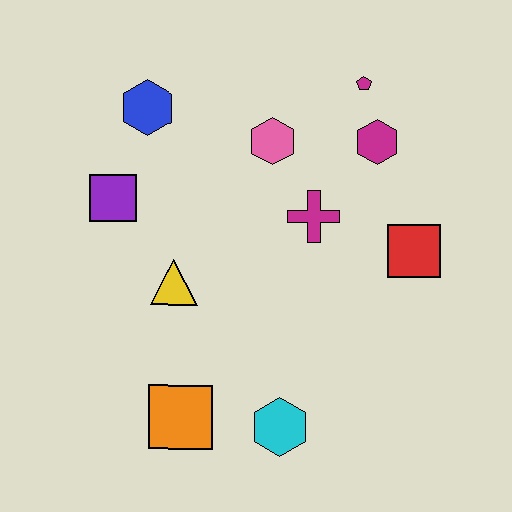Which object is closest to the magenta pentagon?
The magenta hexagon is closest to the magenta pentagon.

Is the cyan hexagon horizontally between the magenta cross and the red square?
No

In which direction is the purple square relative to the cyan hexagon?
The purple square is above the cyan hexagon.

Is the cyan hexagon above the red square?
No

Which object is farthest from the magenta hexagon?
The orange square is farthest from the magenta hexagon.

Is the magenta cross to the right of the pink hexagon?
Yes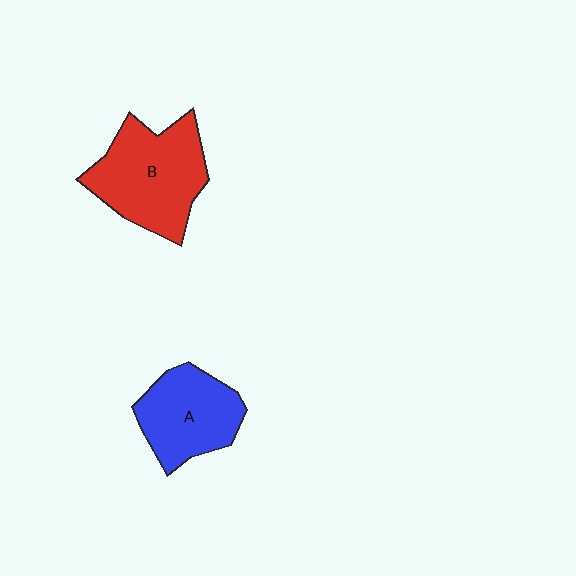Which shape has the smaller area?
Shape A (blue).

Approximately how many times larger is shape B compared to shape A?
Approximately 1.3 times.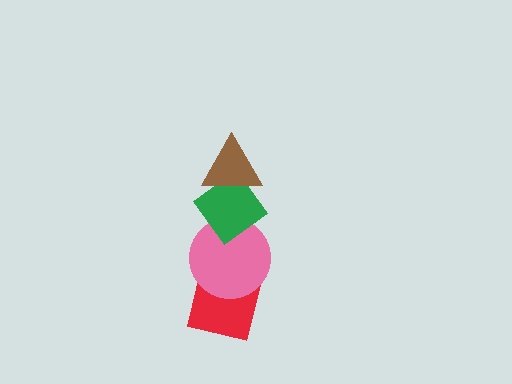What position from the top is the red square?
The red square is 4th from the top.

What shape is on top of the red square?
The pink circle is on top of the red square.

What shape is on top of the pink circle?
The green diamond is on top of the pink circle.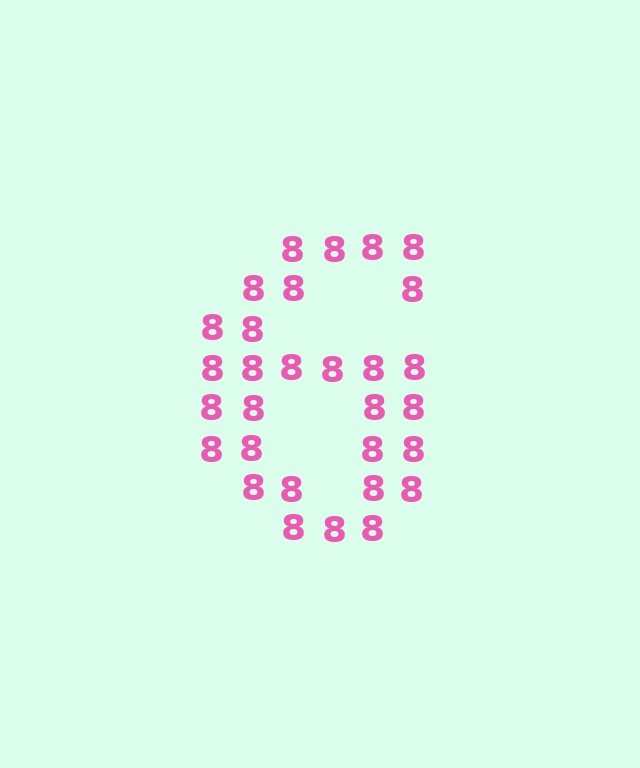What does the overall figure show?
The overall figure shows the digit 6.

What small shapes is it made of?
It is made of small digit 8's.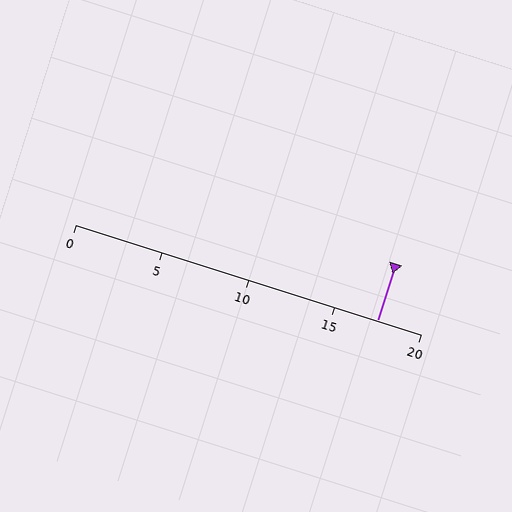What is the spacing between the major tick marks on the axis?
The major ticks are spaced 5 apart.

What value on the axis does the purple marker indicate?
The marker indicates approximately 17.5.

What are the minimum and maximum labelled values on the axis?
The axis runs from 0 to 20.